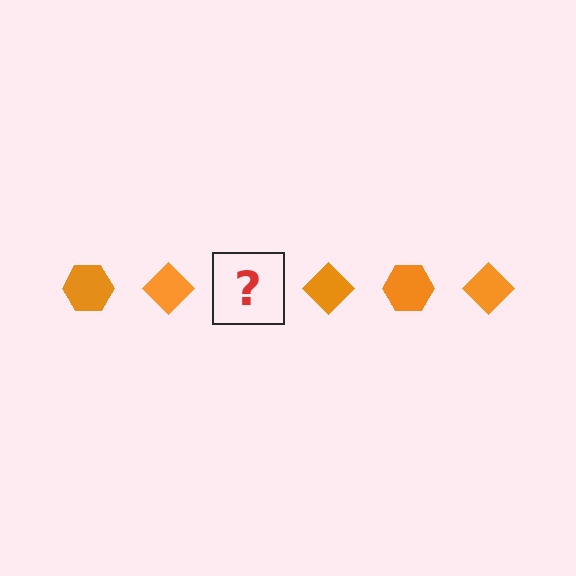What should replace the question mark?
The question mark should be replaced with an orange hexagon.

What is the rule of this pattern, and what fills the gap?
The rule is that the pattern cycles through hexagon, diamond shapes in orange. The gap should be filled with an orange hexagon.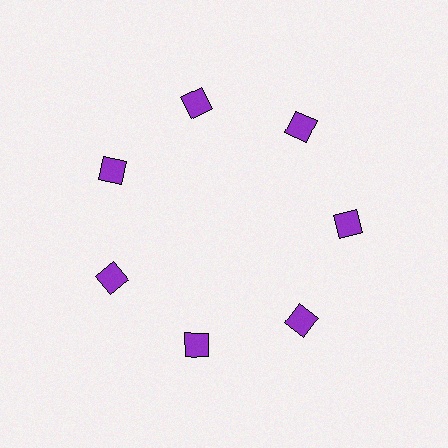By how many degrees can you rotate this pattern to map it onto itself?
The pattern maps onto itself every 51 degrees of rotation.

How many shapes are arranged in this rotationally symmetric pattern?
There are 7 shapes, arranged in 7 groups of 1.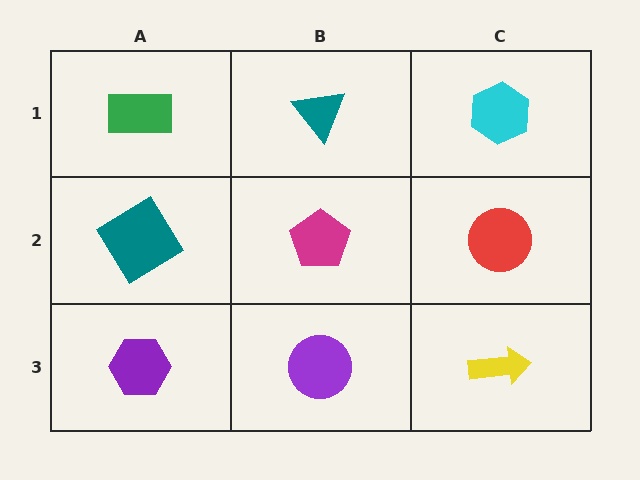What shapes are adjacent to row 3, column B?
A magenta pentagon (row 2, column B), a purple hexagon (row 3, column A), a yellow arrow (row 3, column C).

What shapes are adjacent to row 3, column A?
A teal diamond (row 2, column A), a purple circle (row 3, column B).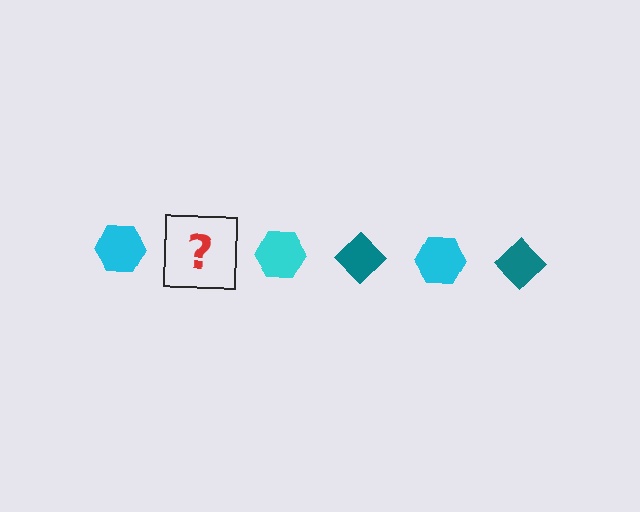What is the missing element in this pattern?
The missing element is a teal diamond.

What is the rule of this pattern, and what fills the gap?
The rule is that the pattern alternates between cyan hexagon and teal diamond. The gap should be filled with a teal diamond.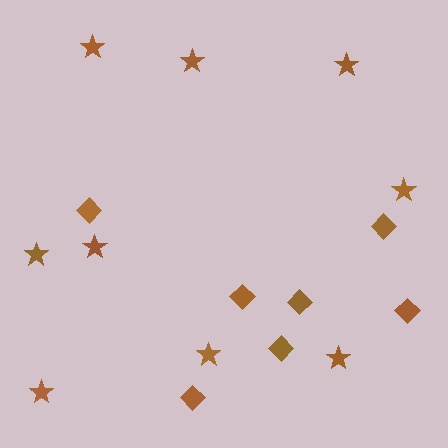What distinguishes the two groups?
There are 2 groups: one group of diamonds (7) and one group of stars (9).